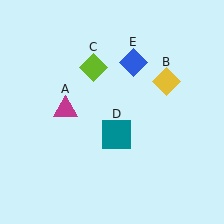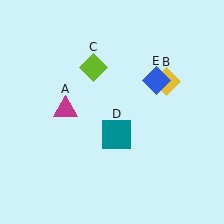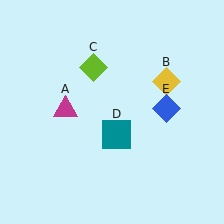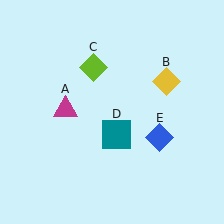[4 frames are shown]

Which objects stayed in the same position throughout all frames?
Magenta triangle (object A) and yellow diamond (object B) and lime diamond (object C) and teal square (object D) remained stationary.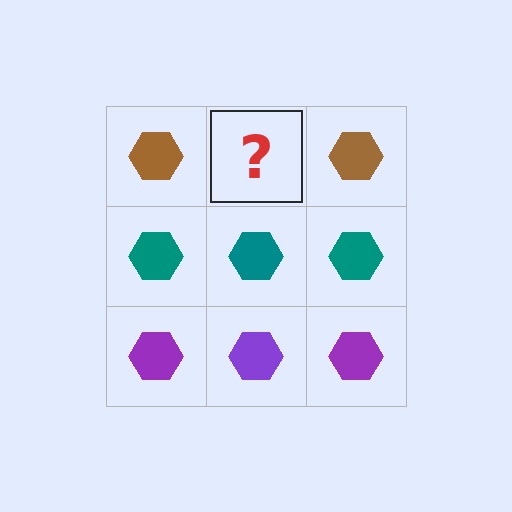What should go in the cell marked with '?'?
The missing cell should contain a brown hexagon.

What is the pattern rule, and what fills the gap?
The rule is that each row has a consistent color. The gap should be filled with a brown hexagon.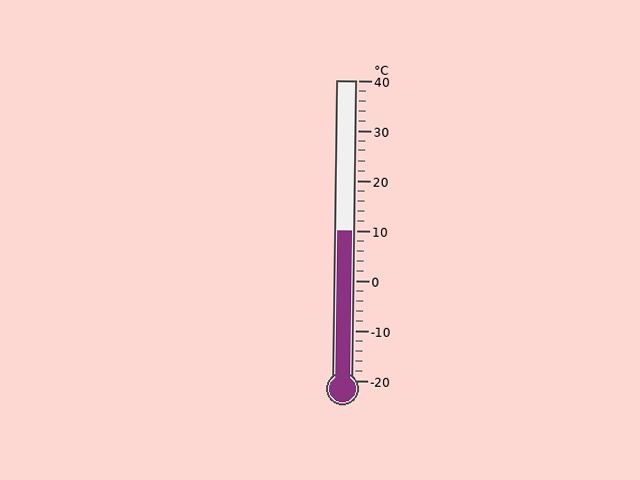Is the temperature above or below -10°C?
The temperature is above -10°C.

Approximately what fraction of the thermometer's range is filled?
The thermometer is filled to approximately 50% of its range.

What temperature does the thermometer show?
The thermometer shows approximately 10°C.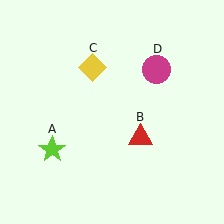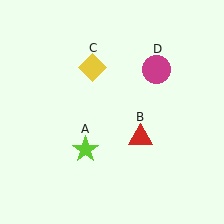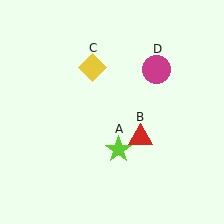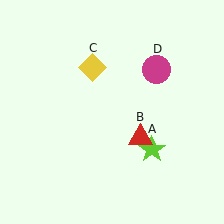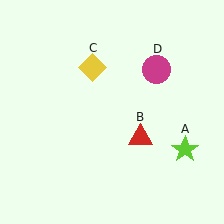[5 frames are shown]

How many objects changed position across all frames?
1 object changed position: lime star (object A).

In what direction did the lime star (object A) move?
The lime star (object A) moved right.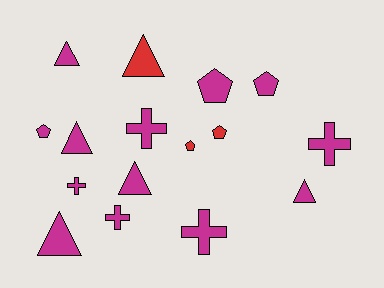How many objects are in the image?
There are 16 objects.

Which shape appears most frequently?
Triangle, with 6 objects.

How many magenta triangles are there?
There are 5 magenta triangles.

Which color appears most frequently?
Magenta, with 13 objects.